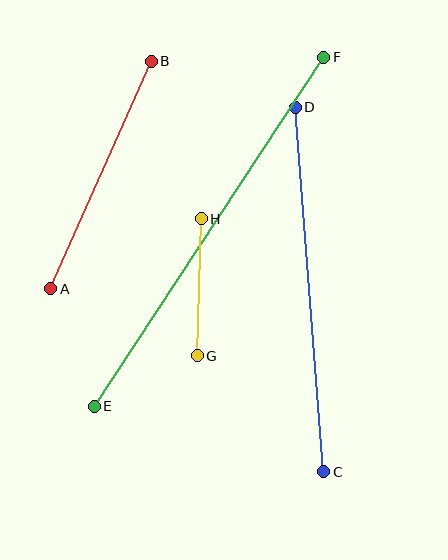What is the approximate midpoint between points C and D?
The midpoint is at approximately (309, 289) pixels.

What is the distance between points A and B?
The distance is approximately 249 pixels.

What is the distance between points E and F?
The distance is approximately 418 pixels.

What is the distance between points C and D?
The distance is approximately 366 pixels.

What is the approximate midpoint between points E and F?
The midpoint is at approximately (209, 232) pixels.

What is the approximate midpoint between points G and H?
The midpoint is at approximately (199, 287) pixels.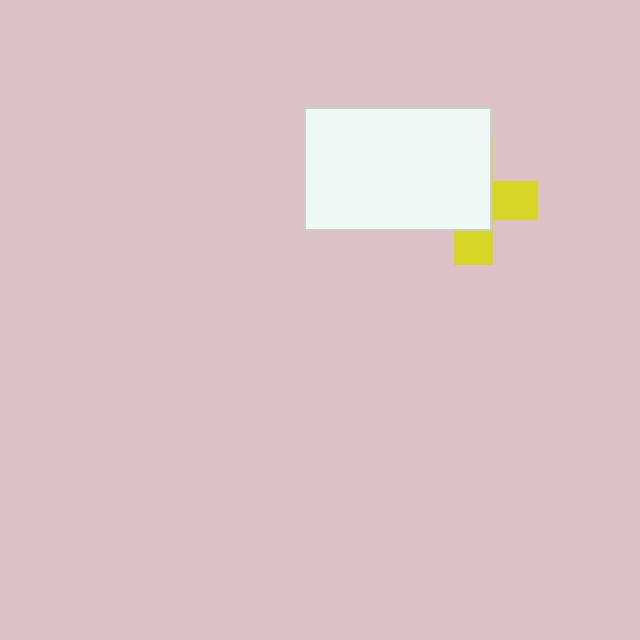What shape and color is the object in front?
The object in front is a white rectangle.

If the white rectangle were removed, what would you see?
You would see the complete yellow cross.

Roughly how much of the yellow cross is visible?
A small part of it is visible (roughly 38%).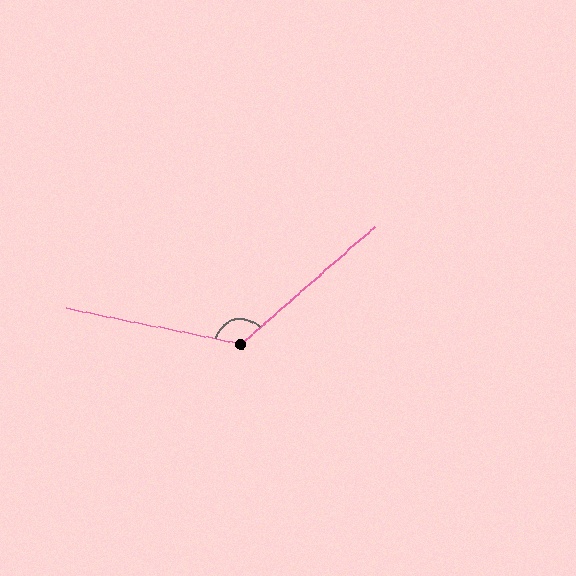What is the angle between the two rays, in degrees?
Approximately 128 degrees.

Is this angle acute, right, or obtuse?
It is obtuse.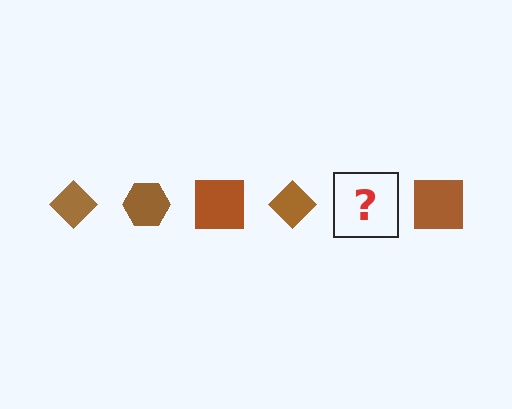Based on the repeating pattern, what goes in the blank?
The blank should be a brown hexagon.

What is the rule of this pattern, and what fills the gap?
The rule is that the pattern cycles through diamond, hexagon, square shapes in brown. The gap should be filled with a brown hexagon.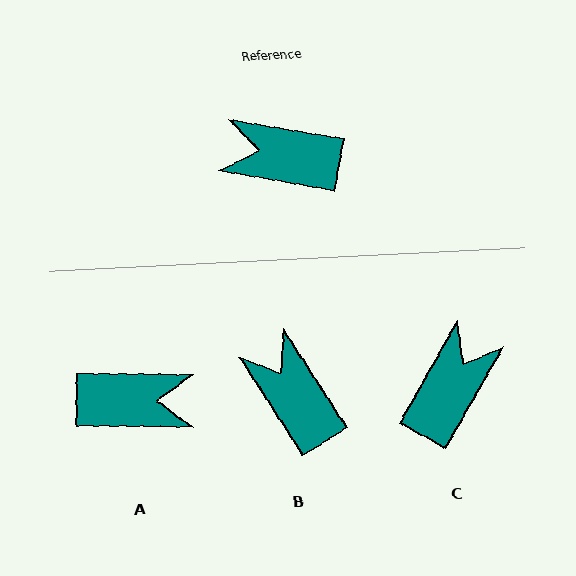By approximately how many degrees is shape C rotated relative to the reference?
Approximately 110 degrees clockwise.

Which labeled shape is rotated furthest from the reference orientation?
A, about 171 degrees away.